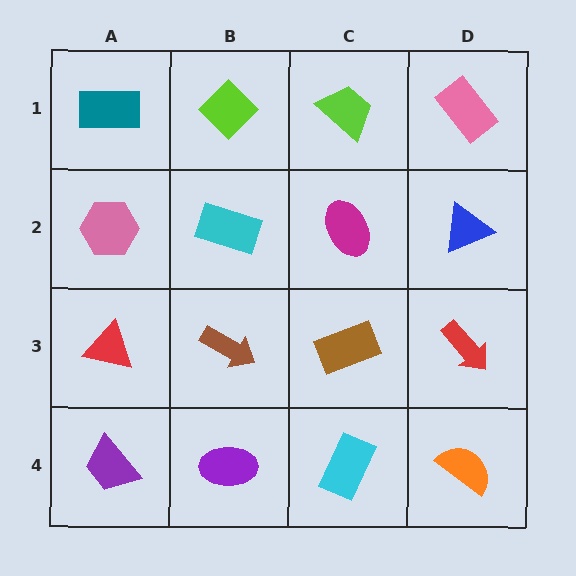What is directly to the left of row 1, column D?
A lime trapezoid.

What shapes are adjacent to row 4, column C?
A brown rectangle (row 3, column C), a purple ellipse (row 4, column B), an orange semicircle (row 4, column D).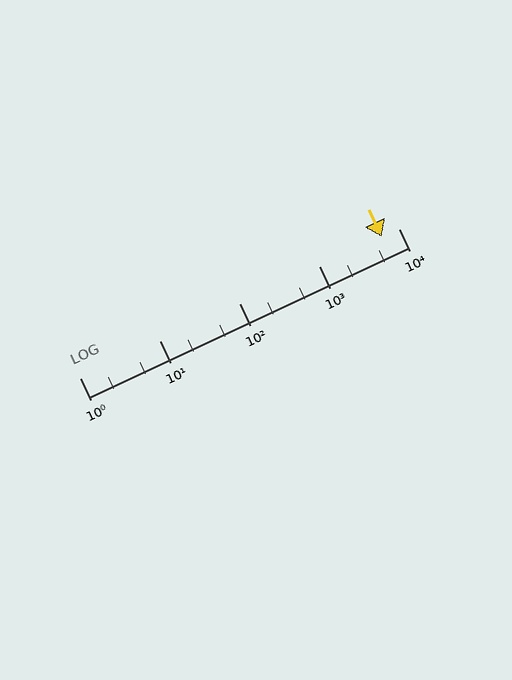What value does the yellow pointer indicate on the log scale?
The pointer indicates approximately 6200.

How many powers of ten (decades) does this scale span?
The scale spans 4 decades, from 1 to 10000.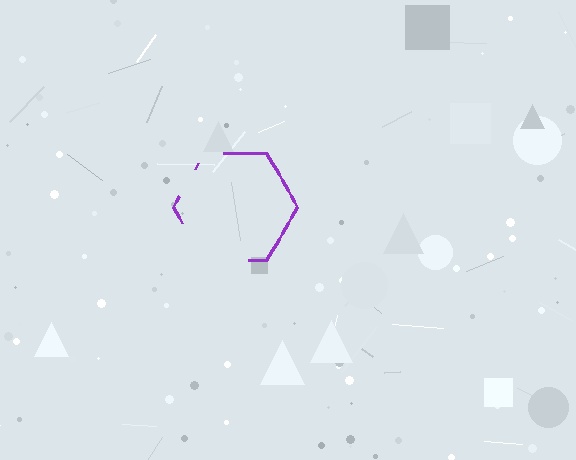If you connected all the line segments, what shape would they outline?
They would outline a hexagon.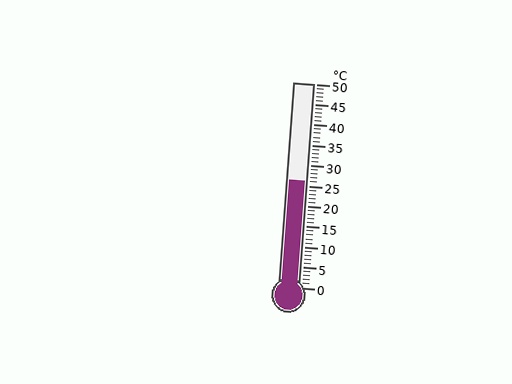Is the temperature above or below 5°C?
The temperature is above 5°C.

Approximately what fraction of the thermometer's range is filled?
The thermometer is filled to approximately 50% of its range.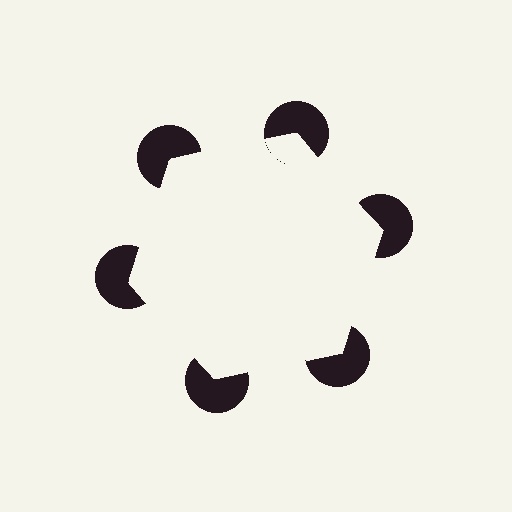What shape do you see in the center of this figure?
An illusory hexagon — its edges are inferred from the aligned wedge cuts in the pac-man discs, not physically drawn.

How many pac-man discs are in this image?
There are 6 — one at each vertex of the illusory hexagon.